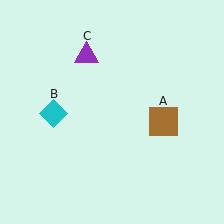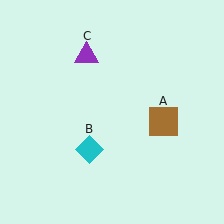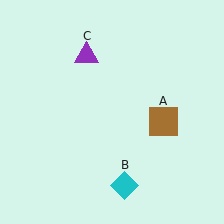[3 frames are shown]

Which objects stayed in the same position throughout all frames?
Brown square (object A) and purple triangle (object C) remained stationary.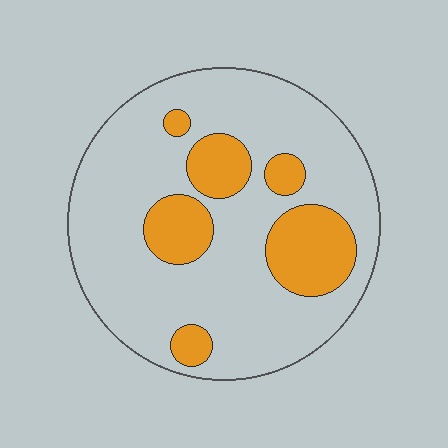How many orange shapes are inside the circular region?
6.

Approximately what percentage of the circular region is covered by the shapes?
Approximately 25%.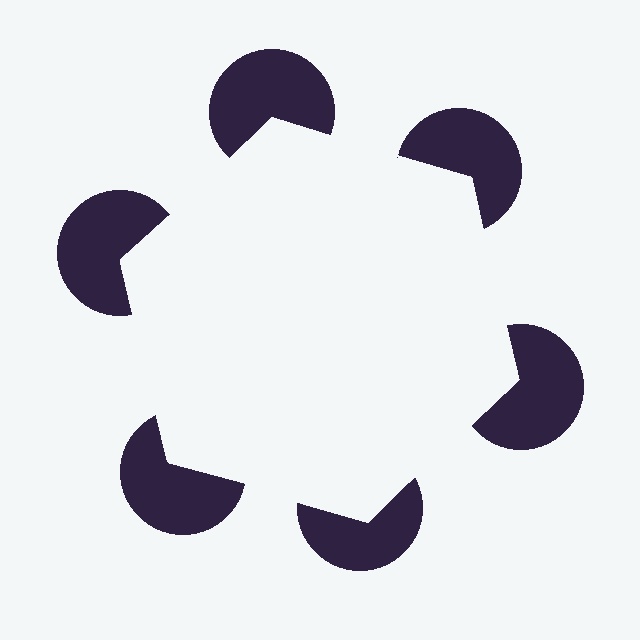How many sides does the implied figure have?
6 sides.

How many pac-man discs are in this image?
There are 6 — one at each vertex of the illusory hexagon.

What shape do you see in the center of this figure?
An illusory hexagon — its edges are inferred from the aligned wedge cuts in the pac-man discs, not physically drawn.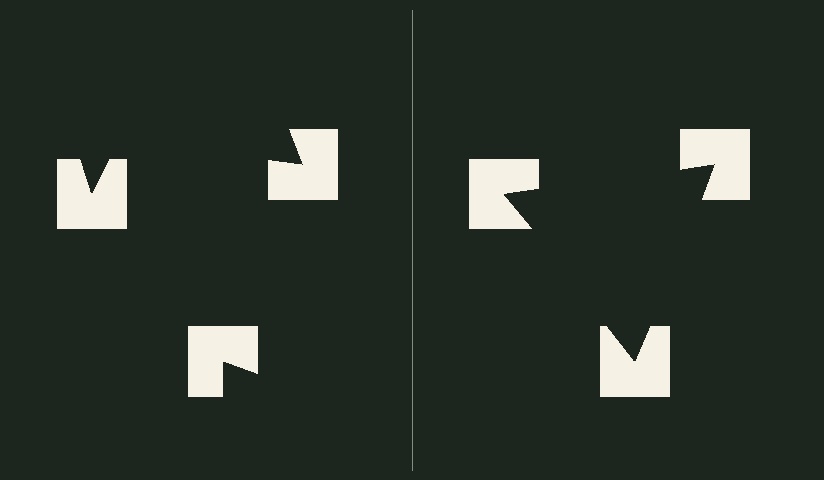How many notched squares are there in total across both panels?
6 — 3 on each side.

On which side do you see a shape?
An illusory triangle appears on the right side. On the left side the wedge cuts are rotated, so no coherent shape forms.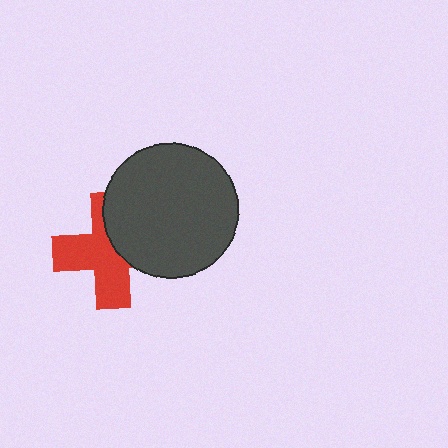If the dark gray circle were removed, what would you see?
You would see the complete red cross.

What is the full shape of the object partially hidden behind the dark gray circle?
The partially hidden object is a red cross.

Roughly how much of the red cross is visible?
About half of it is visible (roughly 60%).